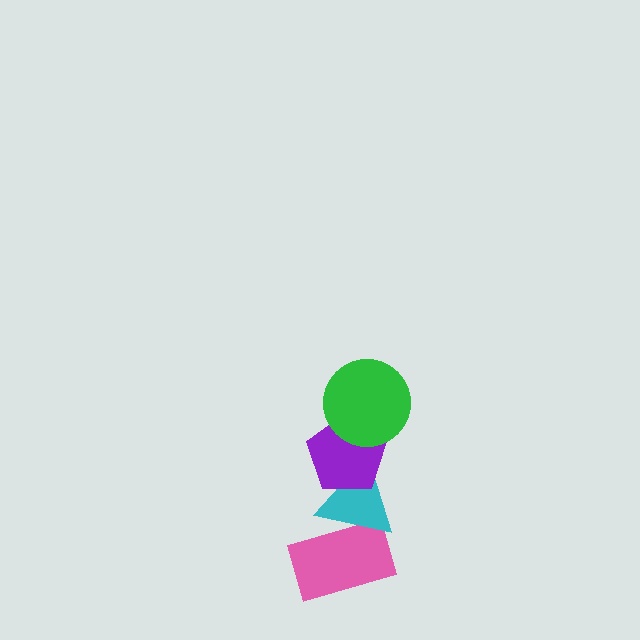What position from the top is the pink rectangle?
The pink rectangle is 4th from the top.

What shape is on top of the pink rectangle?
The cyan triangle is on top of the pink rectangle.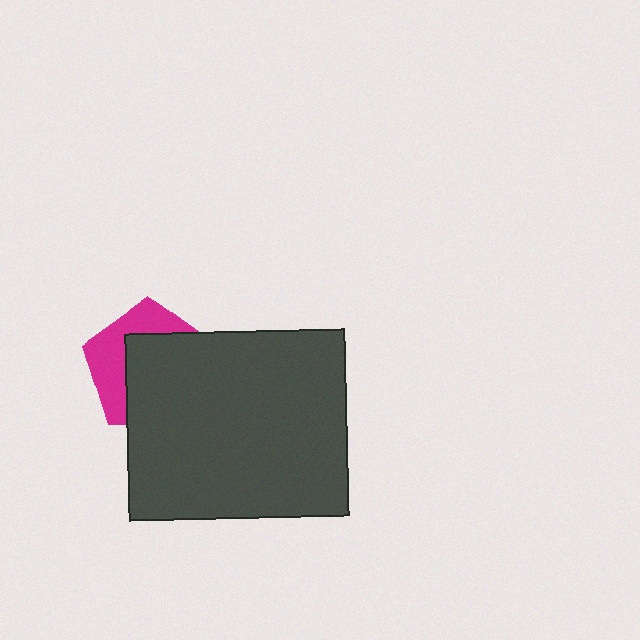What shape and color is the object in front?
The object in front is a dark gray rectangle.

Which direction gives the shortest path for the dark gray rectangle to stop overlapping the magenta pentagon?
Moving toward the lower-right gives the shortest separation.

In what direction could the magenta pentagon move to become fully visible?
The magenta pentagon could move toward the upper-left. That would shift it out from behind the dark gray rectangle entirely.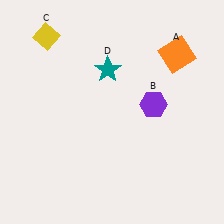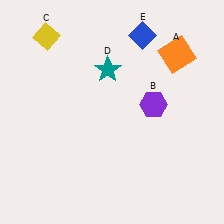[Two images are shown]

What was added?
A blue diamond (E) was added in Image 2.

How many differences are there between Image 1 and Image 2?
There is 1 difference between the two images.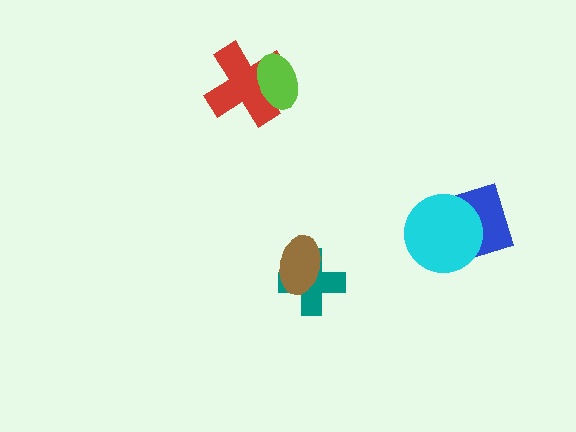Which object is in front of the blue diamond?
The cyan circle is in front of the blue diamond.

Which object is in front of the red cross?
The lime ellipse is in front of the red cross.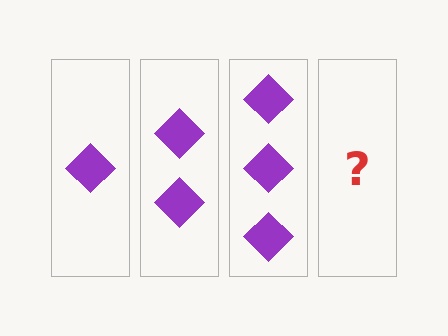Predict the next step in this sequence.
The next step is 4 diamonds.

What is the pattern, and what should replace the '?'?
The pattern is that each step adds one more diamond. The '?' should be 4 diamonds.